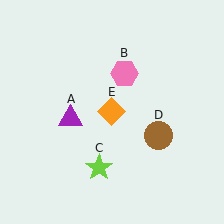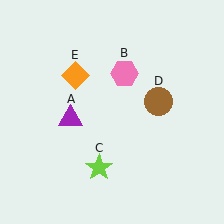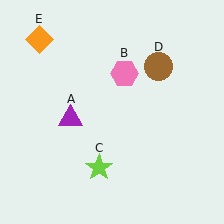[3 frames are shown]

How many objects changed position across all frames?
2 objects changed position: brown circle (object D), orange diamond (object E).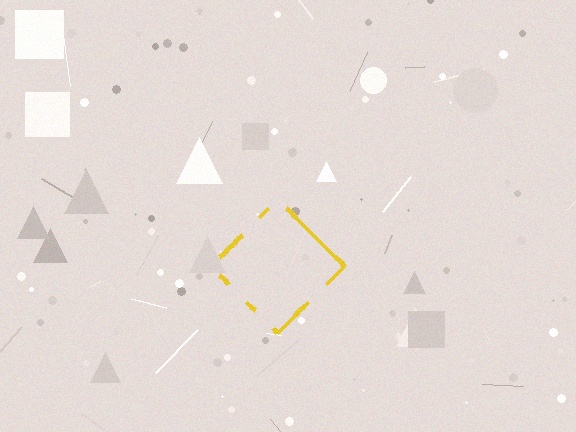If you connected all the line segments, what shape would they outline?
They would outline a diamond.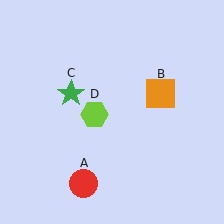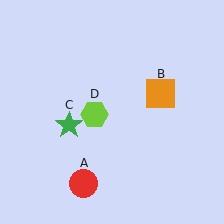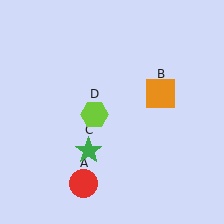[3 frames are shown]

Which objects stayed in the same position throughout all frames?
Red circle (object A) and orange square (object B) and lime hexagon (object D) remained stationary.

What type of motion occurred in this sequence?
The green star (object C) rotated counterclockwise around the center of the scene.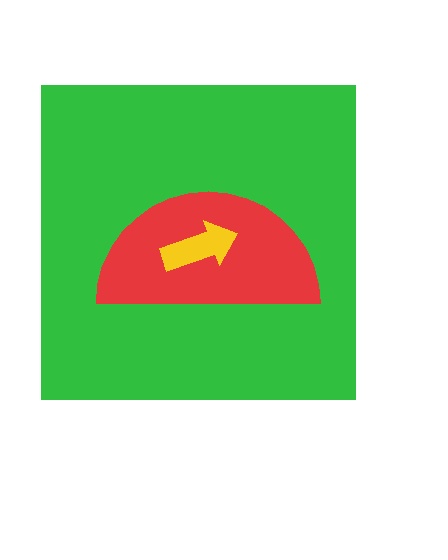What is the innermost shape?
The yellow arrow.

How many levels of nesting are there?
3.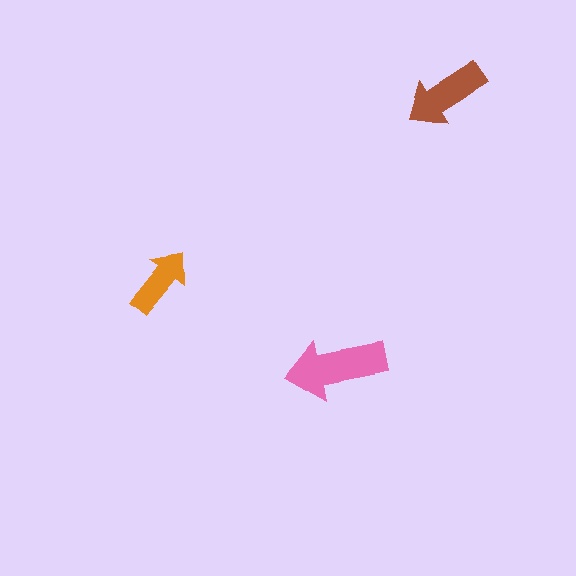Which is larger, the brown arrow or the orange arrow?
The brown one.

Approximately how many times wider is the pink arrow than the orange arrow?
About 1.5 times wider.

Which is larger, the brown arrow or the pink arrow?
The pink one.